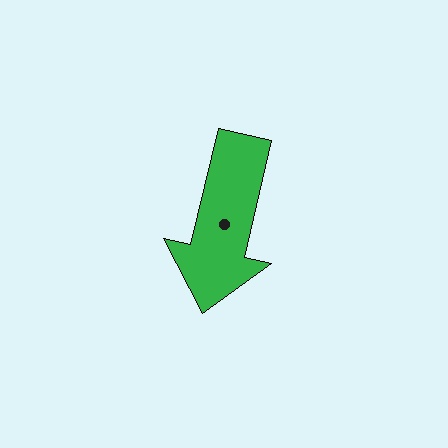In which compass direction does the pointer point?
South.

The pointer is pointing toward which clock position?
Roughly 6 o'clock.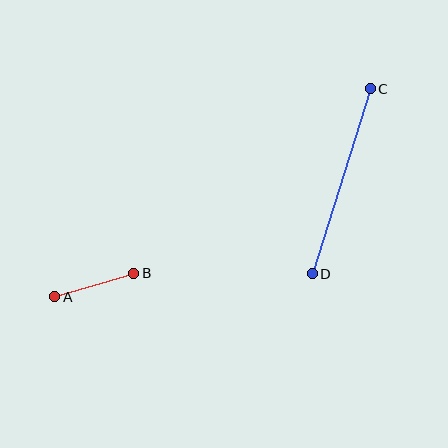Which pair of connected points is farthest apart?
Points C and D are farthest apart.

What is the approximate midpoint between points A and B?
The midpoint is at approximately (94, 285) pixels.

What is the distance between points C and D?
The distance is approximately 194 pixels.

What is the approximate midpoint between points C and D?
The midpoint is at approximately (341, 181) pixels.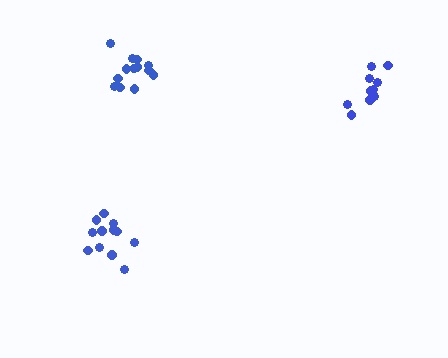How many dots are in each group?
Group 1: 12 dots, Group 2: 13 dots, Group 3: 10 dots (35 total).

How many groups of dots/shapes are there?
There are 3 groups.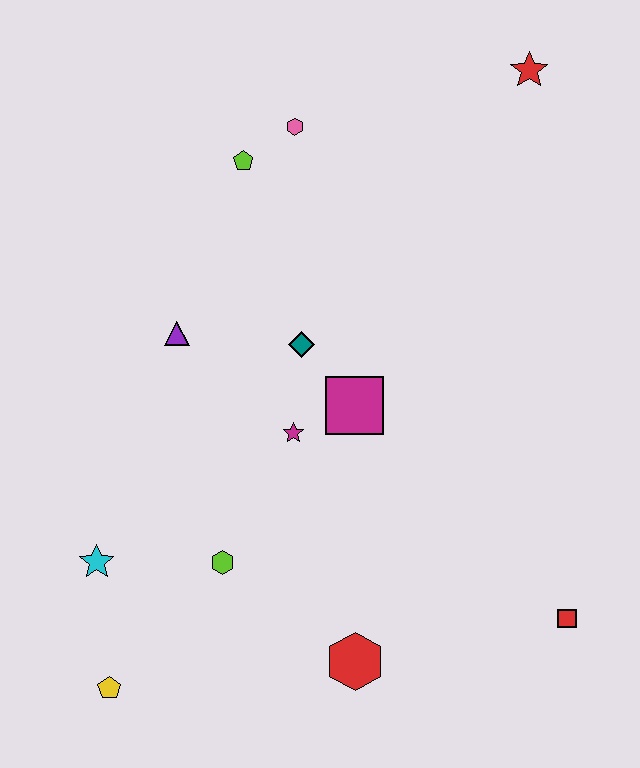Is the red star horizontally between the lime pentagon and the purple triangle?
No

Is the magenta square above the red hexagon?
Yes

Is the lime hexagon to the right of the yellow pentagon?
Yes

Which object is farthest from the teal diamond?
The yellow pentagon is farthest from the teal diamond.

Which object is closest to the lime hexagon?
The cyan star is closest to the lime hexagon.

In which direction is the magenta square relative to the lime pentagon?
The magenta square is below the lime pentagon.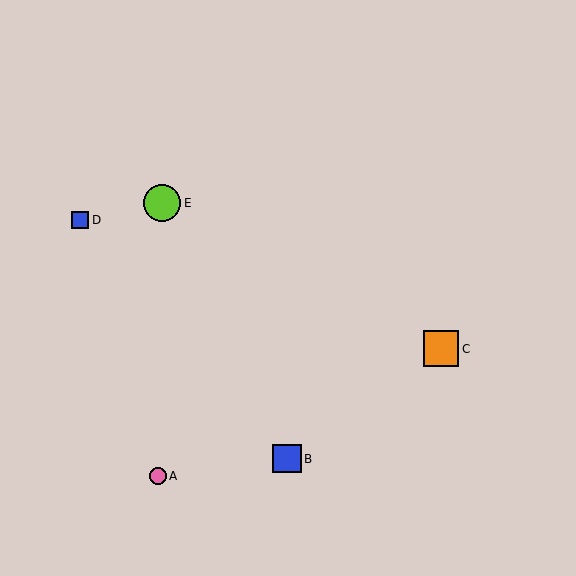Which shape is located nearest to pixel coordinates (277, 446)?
The blue square (labeled B) at (287, 459) is nearest to that location.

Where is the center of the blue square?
The center of the blue square is at (80, 220).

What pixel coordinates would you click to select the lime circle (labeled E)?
Click at (162, 203) to select the lime circle E.